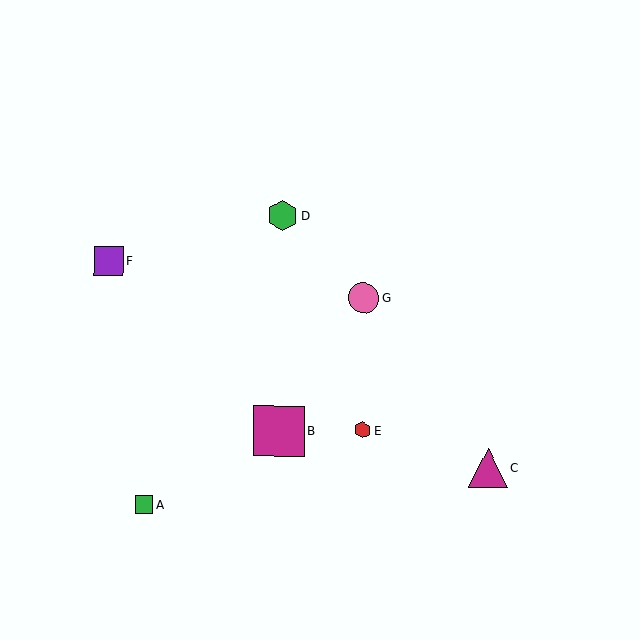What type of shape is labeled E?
Shape E is a red hexagon.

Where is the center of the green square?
The center of the green square is at (144, 505).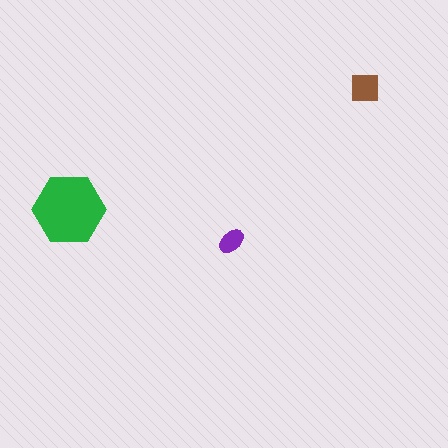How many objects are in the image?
There are 3 objects in the image.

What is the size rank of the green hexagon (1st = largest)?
1st.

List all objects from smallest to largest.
The purple ellipse, the brown square, the green hexagon.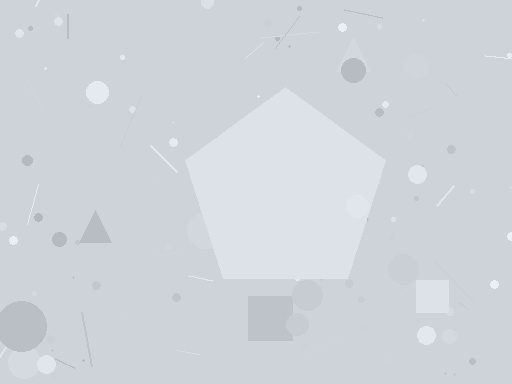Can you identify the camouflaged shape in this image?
The camouflaged shape is a pentagon.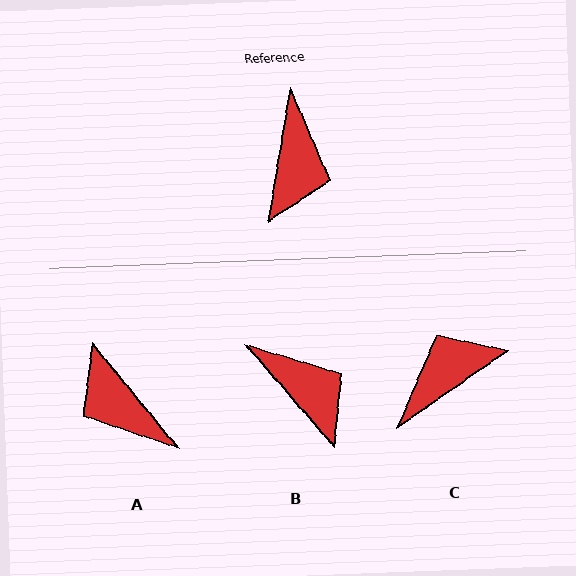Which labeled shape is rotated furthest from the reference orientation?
C, about 134 degrees away.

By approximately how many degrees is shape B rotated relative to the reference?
Approximately 50 degrees counter-clockwise.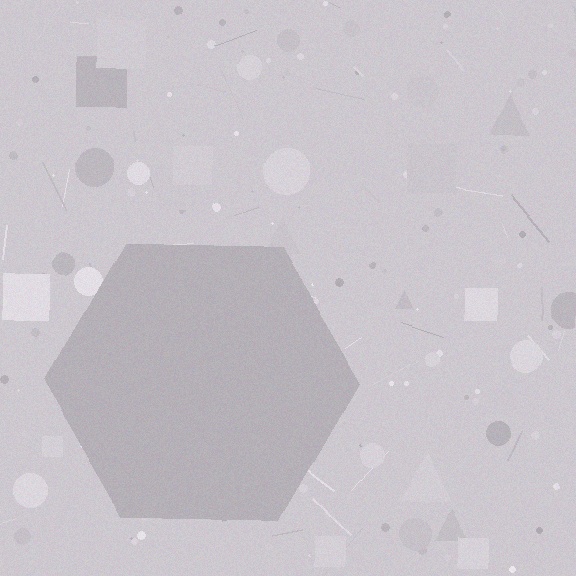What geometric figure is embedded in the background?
A hexagon is embedded in the background.